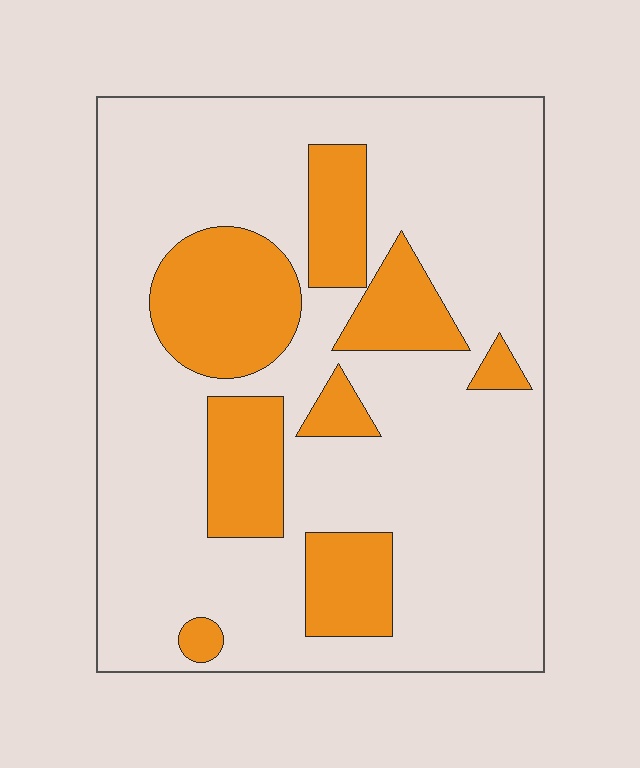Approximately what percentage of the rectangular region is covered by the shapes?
Approximately 25%.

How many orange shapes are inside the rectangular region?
8.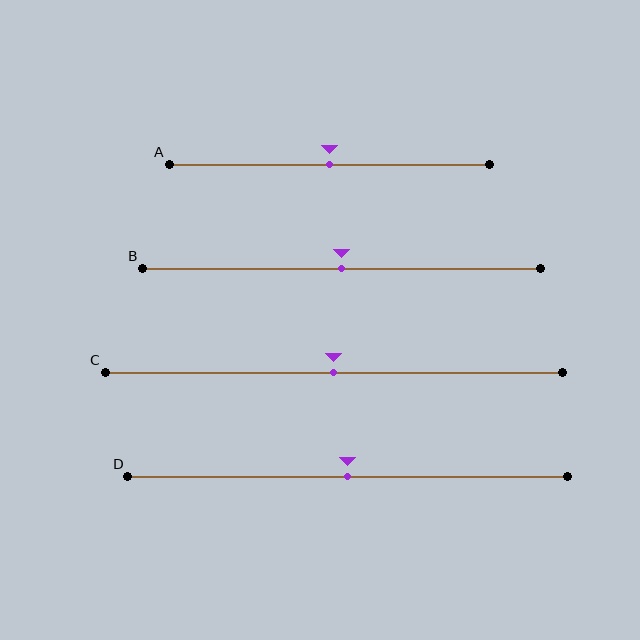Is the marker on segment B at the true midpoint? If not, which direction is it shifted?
Yes, the marker on segment B is at the true midpoint.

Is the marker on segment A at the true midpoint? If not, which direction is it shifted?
Yes, the marker on segment A is at the true midpoint.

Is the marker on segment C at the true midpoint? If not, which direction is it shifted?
Yes, the marker on segment C is at the true midpoint.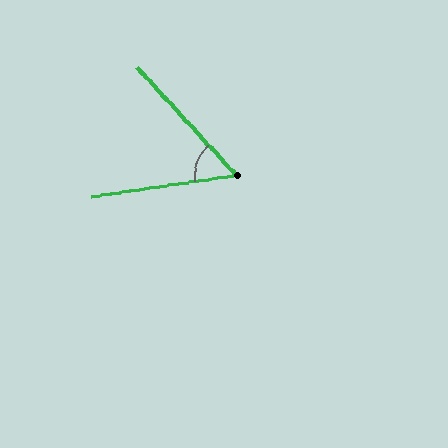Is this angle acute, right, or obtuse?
It is acute.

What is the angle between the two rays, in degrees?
Approximately 55 degrees.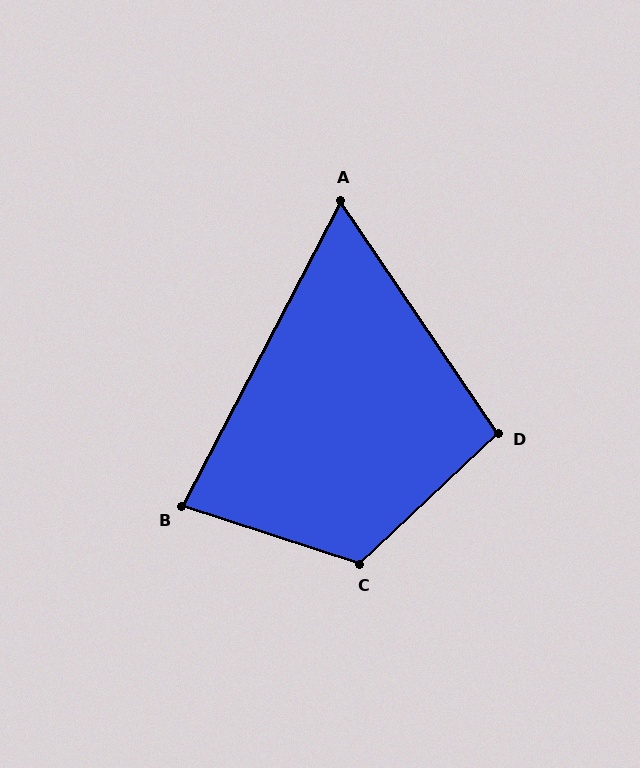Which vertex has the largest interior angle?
C, at approximately 118 degrees.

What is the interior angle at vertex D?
Approximately 99 degrees (obtuse).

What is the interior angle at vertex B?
Approximately 81 degrees (acute).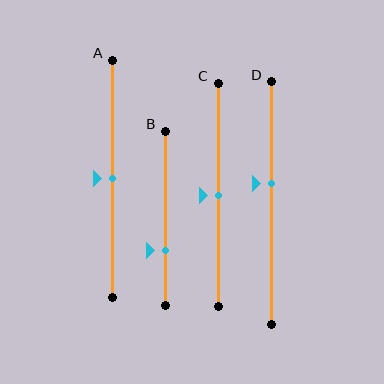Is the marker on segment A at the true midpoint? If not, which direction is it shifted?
Yes, the marker on segment A is at the true midpoint.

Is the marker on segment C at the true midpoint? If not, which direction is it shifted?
Yes, the marker on segment C is at the true midpoint.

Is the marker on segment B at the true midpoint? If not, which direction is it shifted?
No, the marker on segment B is shifted downward by about 18% of the segment length.